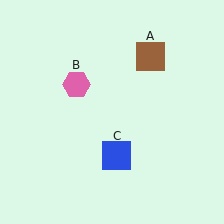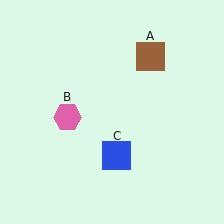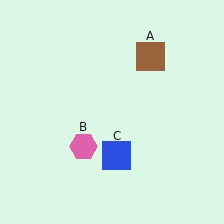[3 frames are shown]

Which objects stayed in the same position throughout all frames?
Brown square (object A) and blue square (object C) remained stationary.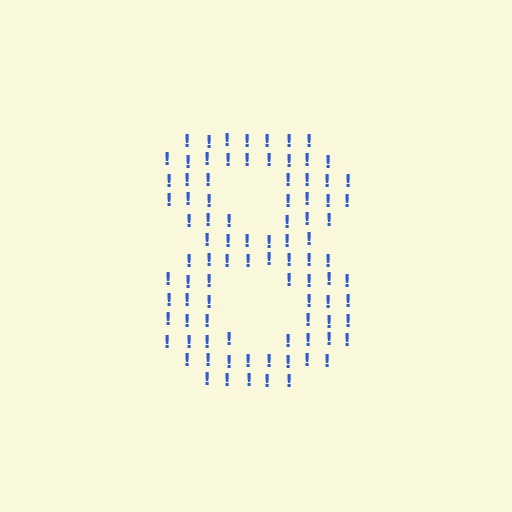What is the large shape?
The large shape is the digit 8.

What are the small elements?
The small elements are exclamation marks.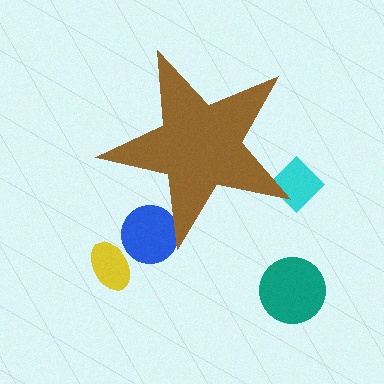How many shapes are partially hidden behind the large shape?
2 shapes are partially hidden.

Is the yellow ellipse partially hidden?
No, the yellow ellipse is fully visible.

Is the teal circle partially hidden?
No, the teal circle is fully visible.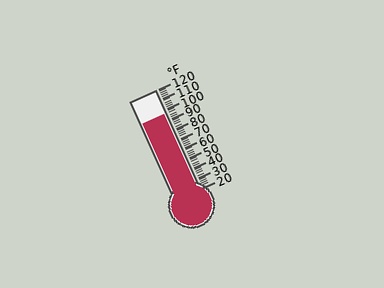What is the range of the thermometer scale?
The thermometer scale ranges from 20°F to 120°F.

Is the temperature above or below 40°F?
The temperature is above 40°F.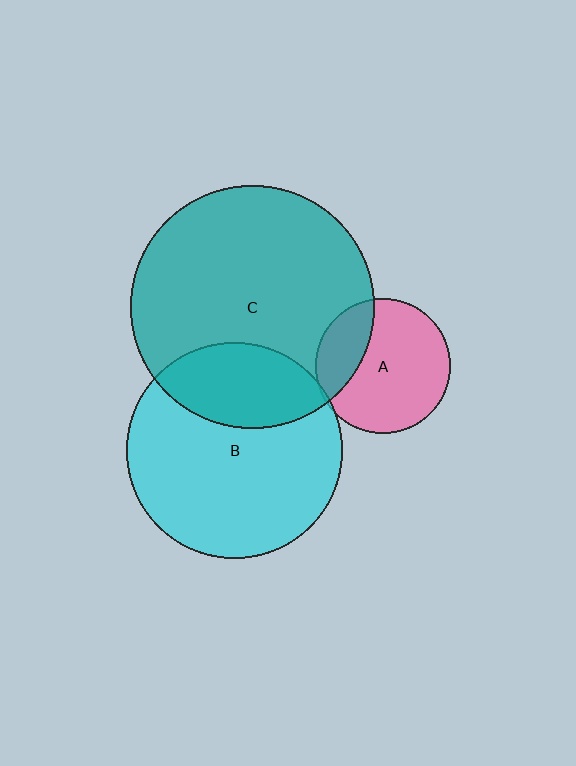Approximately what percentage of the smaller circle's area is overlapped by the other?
Approximately 5%.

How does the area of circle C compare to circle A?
Approximately 3.2 times.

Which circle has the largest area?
Circle C (teal).